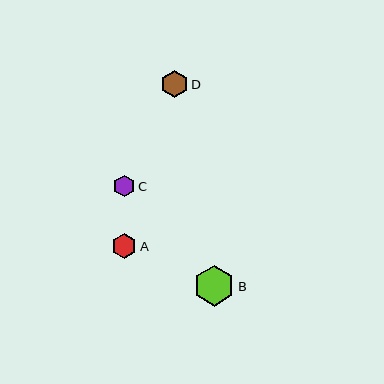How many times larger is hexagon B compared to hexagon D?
Hexagon B is approximately 1.5 times the size of hexagon D.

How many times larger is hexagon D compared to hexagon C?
Hexagon D is approximately 1.3 times the size of hexagon C.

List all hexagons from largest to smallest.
From largest to smallest: B, D, A, C.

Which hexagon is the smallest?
Hexagon C is the smallest with a size of approximately 21 pixels.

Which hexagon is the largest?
Hexagon B is the largest with a size of approximately 41 pixels.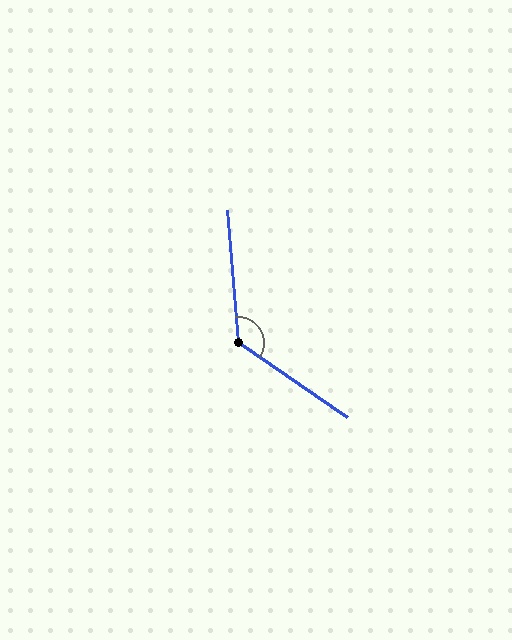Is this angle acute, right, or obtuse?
It is obtuse.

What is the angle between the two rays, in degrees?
Approximately 129 degrees.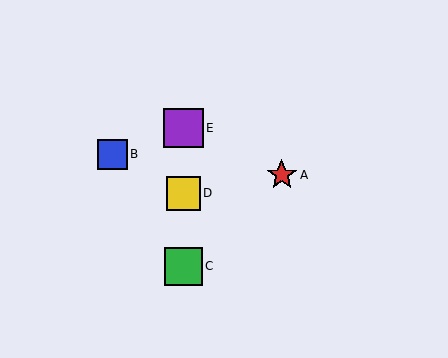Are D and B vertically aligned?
No, D is at x≈183 and B is at x≈112.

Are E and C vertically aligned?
Yes, both are at x≈183.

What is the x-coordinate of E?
Object E is at x≈183.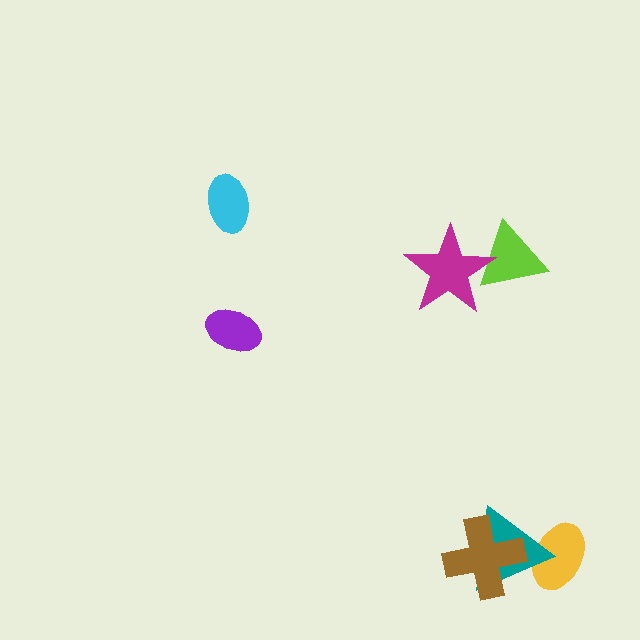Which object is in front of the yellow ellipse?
The teal triangle is in front of the yellow ellipse.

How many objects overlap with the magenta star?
1 object overlaps with the magenta star.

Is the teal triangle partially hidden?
Yes, it is partially covered by another shape.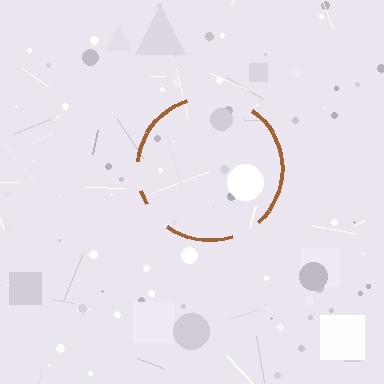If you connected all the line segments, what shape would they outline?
They would outline a circle.